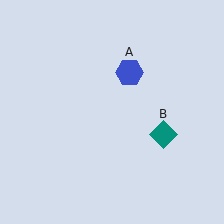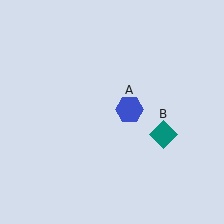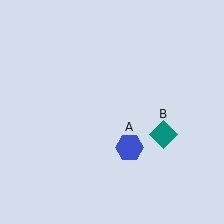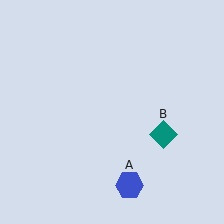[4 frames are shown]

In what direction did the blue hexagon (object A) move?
The blue hexagon (object A) moved down.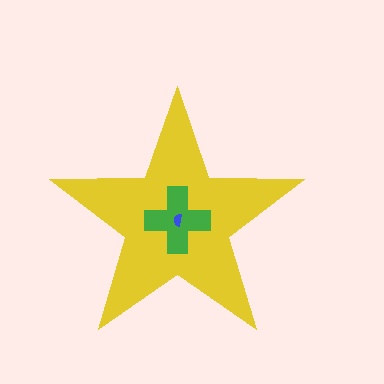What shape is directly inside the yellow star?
The green cross.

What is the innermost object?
The blue semicircle.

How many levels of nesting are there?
3.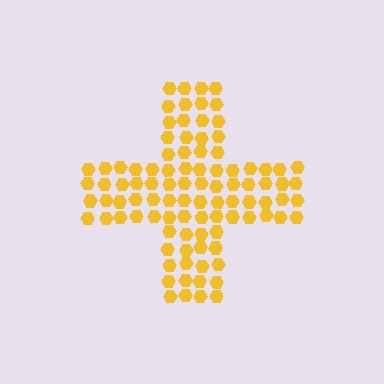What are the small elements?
The small elements are hexagons.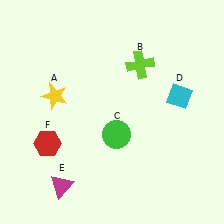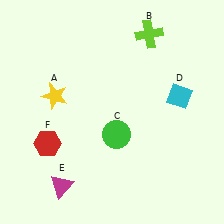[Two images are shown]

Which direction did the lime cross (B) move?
The lime cross (B) moved up.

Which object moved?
The lime cross (B) moved up.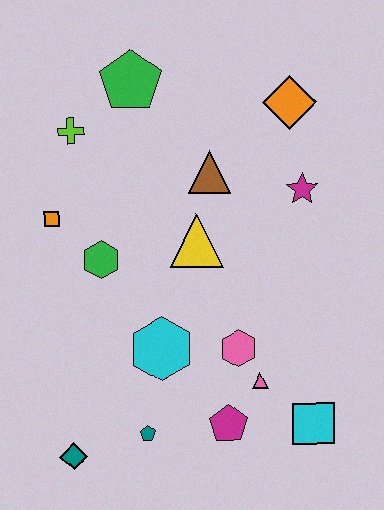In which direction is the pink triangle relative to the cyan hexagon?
The pink triangle is to the right of the cyan hexagon.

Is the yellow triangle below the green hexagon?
No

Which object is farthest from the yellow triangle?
The teal diamond is farthest from the yellow triangle.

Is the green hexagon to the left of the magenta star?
Yes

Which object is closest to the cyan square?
The pink triangle is closest to the cyan square.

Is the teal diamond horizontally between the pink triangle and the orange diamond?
No